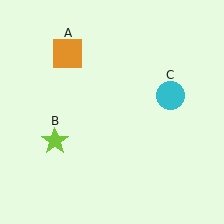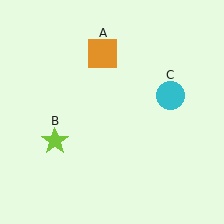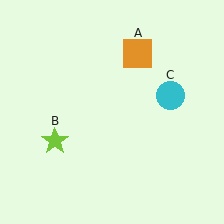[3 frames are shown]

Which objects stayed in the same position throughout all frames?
Lime star (object B) and cyan circle (object C) remained stationary.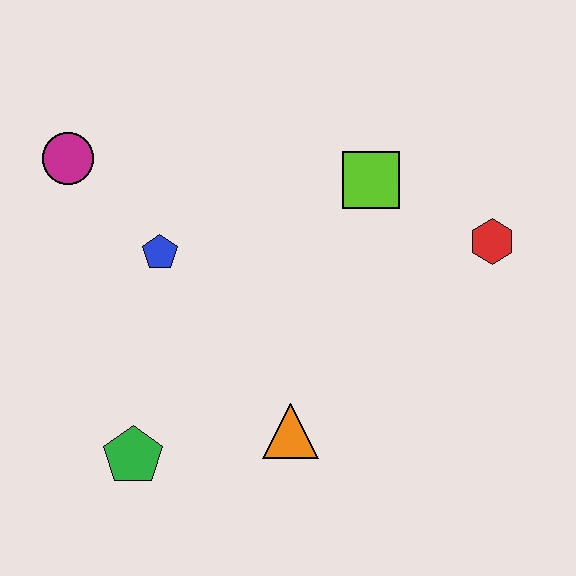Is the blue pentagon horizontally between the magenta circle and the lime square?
Yes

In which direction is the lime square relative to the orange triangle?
The lime square is above the orange triangle.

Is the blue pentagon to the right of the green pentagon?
Yes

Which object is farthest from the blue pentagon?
The red hexagon is farthest from the blue pentagon.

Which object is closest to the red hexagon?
The lime square is closest to the red hexagon.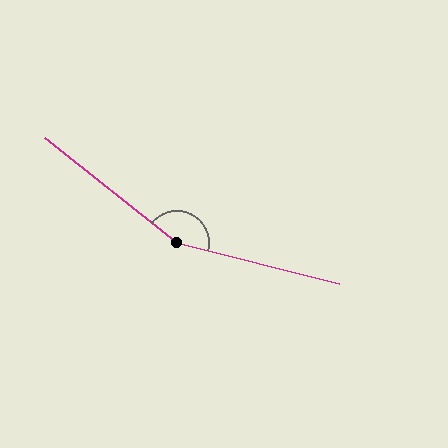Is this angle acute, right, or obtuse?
It is obtuse.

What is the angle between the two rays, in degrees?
Approximately 156 degrees.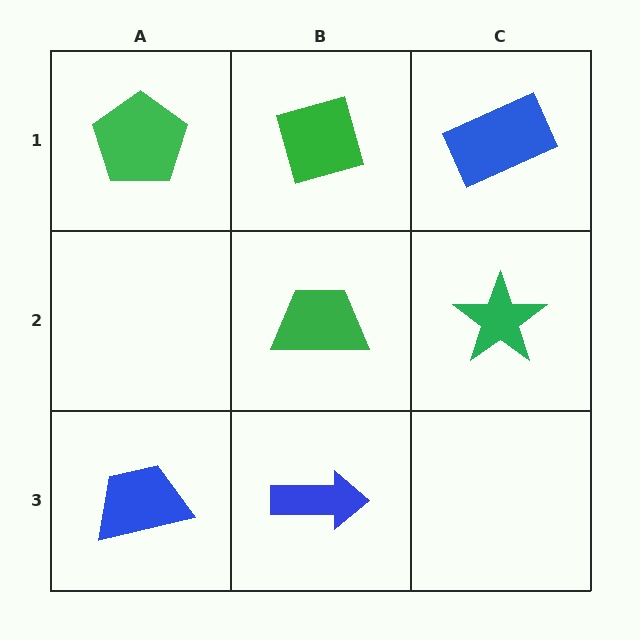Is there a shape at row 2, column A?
No, that cell is empty.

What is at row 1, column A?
A green pentagon.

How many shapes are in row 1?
3 shapes.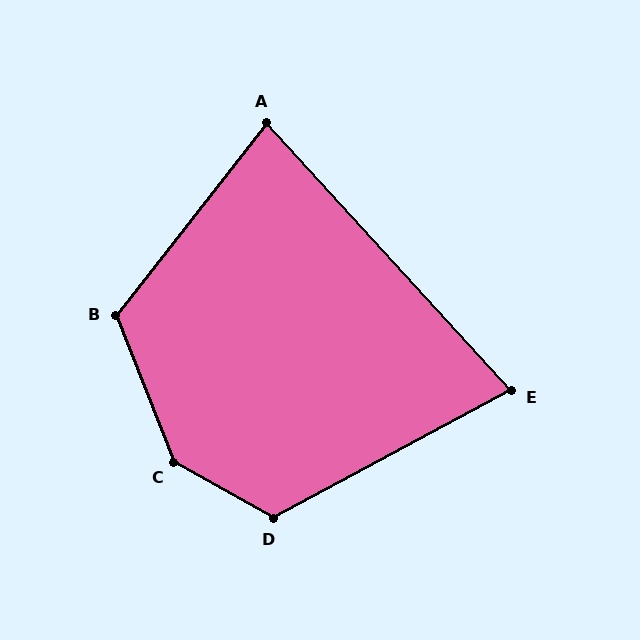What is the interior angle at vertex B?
Approximately 120 degrees (obtuse).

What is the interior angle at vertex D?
Approximately 122 degrees (obtuse).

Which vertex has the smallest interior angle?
E, at approximately 76 degrees.